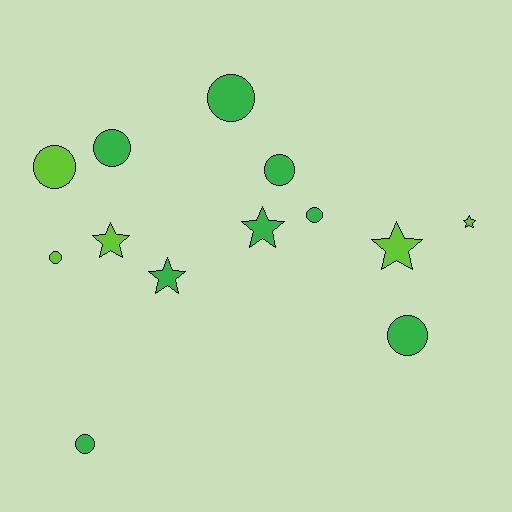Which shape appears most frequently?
Circle, with 8 objects.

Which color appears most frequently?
Green, with 8 objects.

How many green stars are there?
There are 2 green stars.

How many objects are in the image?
There are 13 objects.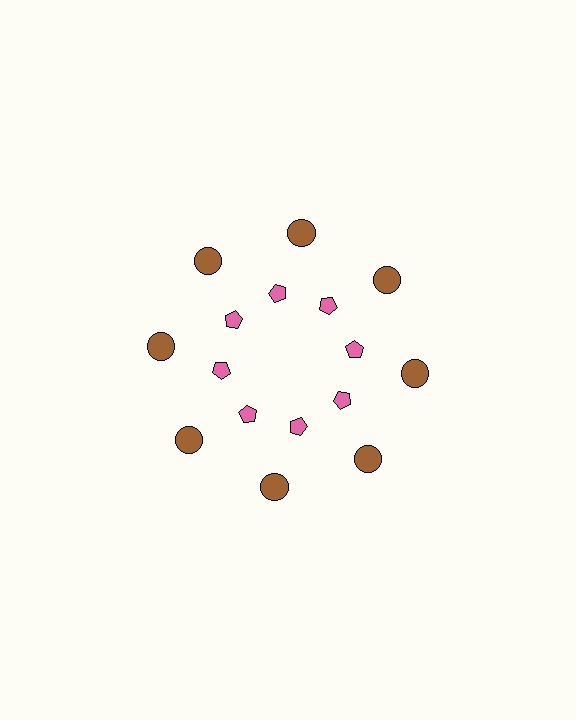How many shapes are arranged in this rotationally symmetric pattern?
There are 16 shapes, arranged in 8 groups of 2.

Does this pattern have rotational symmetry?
Yes, this pattern has 8-fold rotational symmetry. It looks the same after rotating 45 degrees around the center.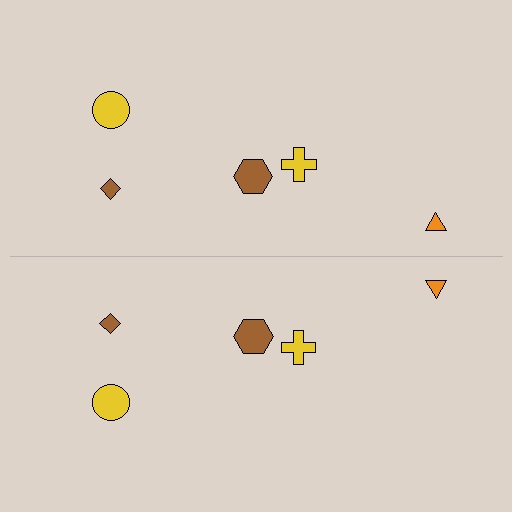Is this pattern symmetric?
Yes, this pattern has bilateral (reflection) symmetry.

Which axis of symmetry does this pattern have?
The pattern has a horizontal axis of symmetry running through the center of the image.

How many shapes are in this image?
There are 10 shapes in this image.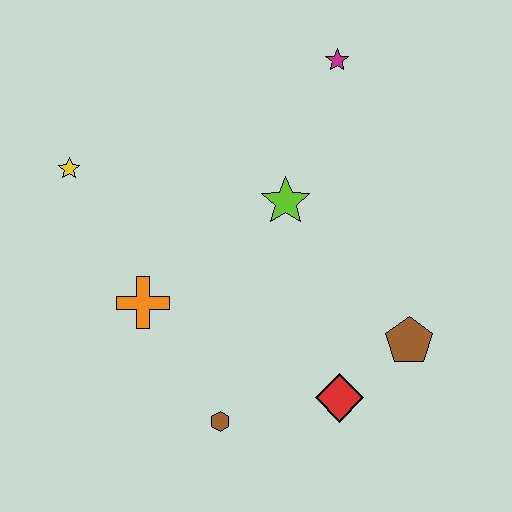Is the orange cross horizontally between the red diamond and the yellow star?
Yes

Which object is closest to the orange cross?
The brown hexagon is closest to the orange cross.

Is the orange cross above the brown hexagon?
Yes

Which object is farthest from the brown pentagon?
The yellow star is farthest from the brown pentagon.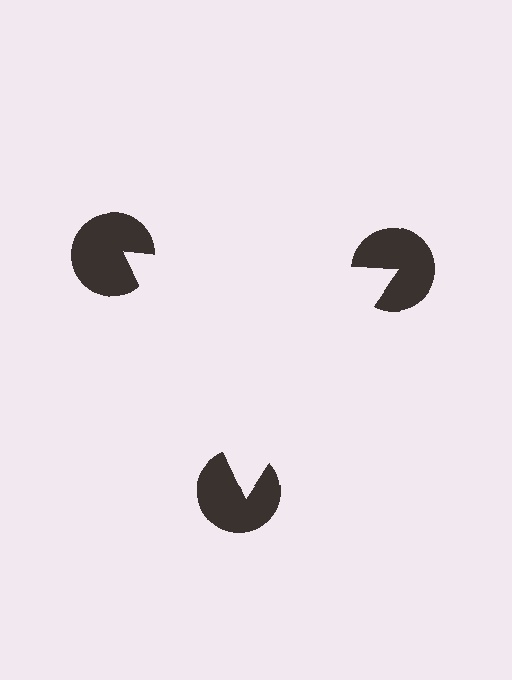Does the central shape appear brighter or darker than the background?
It typically appears slightly brighter than the background, even though no actual brightness change is drawn.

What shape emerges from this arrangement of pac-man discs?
An illusory triangle — its edges are inferred from the aligned wedge cuts in the pac-man discs, not physically drawn.